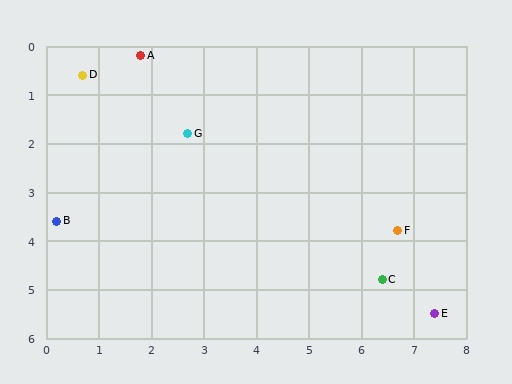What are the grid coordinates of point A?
Point A is at approximately (1.8, 0.2).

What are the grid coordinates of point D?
Point D is at approximately (0.7, 0.6).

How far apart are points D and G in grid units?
Points D and G are about 2.3 grid units apart.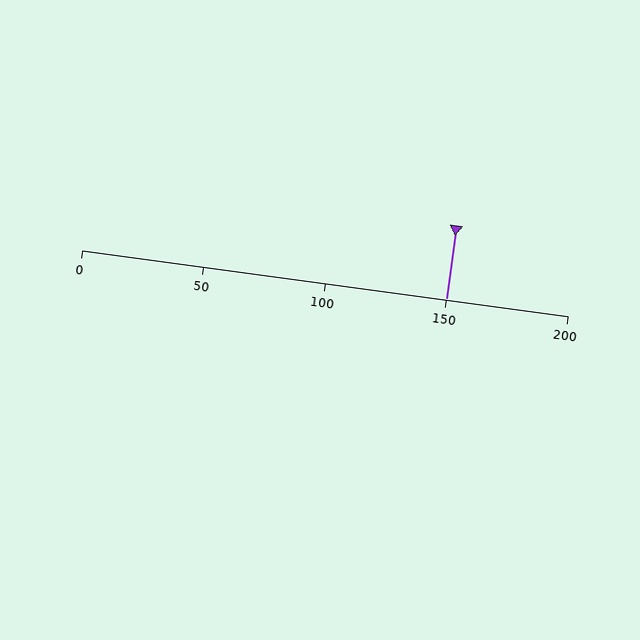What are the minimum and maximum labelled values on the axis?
The axis runs from 0 to 200.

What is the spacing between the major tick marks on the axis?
The major ticks are spaced 50 apart.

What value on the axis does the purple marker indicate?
The marker indicates approximately 150.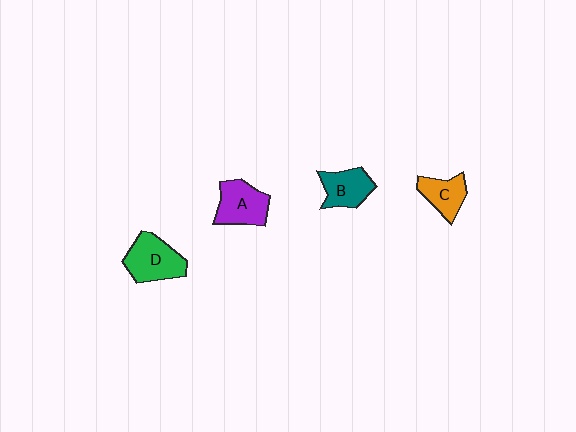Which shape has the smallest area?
Shape C (orange).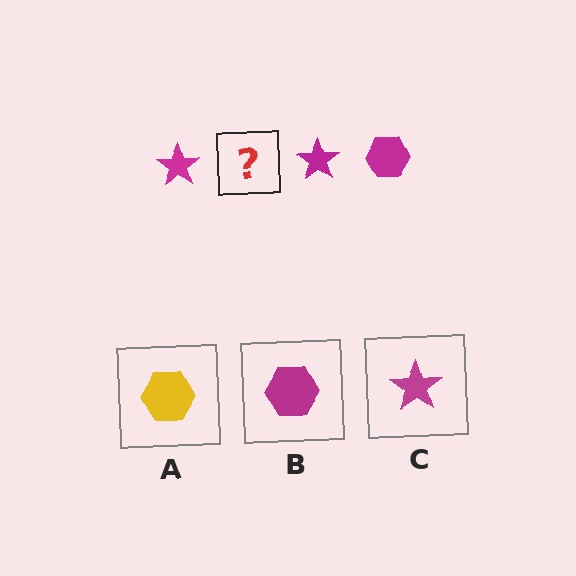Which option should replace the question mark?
Option B.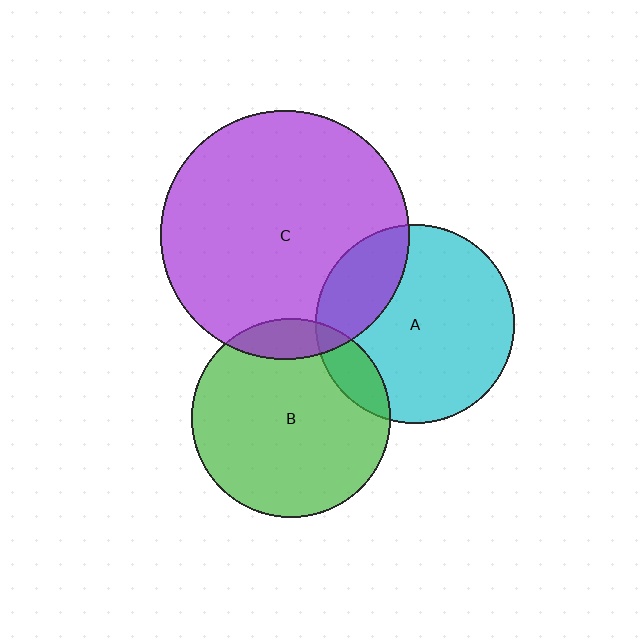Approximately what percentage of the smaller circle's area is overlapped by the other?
Approximately 10%.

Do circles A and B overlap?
Yes.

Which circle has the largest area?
Circle C (purple).